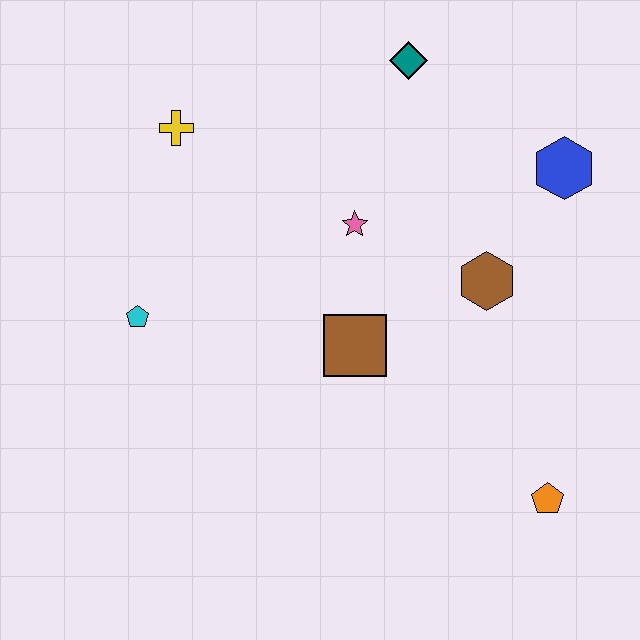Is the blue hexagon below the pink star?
No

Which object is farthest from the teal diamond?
The orange pentagon is farthest from the teal diamond.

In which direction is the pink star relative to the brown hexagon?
The pink star is to the left of the brown hexagon.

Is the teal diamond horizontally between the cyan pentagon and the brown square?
No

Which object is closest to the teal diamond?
The pink star is closest to the teal diamond.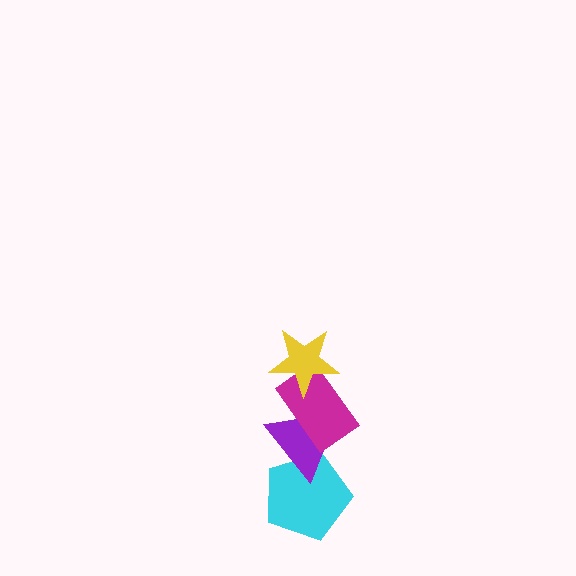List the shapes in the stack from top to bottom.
From top to bottom: the yellow star, the magenta rectangle, the purple triangle, the cyan pentagon.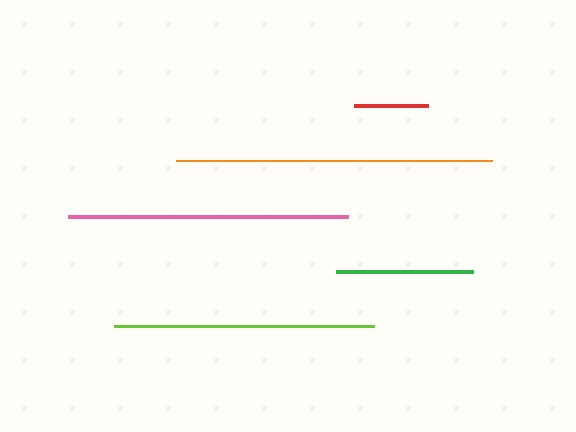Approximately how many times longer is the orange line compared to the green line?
The orange line is approximately 2.3 times the length of the green line.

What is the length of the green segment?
The green segment is approximately 137 pixels long.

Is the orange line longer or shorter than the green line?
The orange line is longer than the green line.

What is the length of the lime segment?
The lime segment is approximately 260 pixels long.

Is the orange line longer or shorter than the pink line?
The orange line is longer than the pink line.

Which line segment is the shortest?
The red line is the shortest at approximately 74 pixels.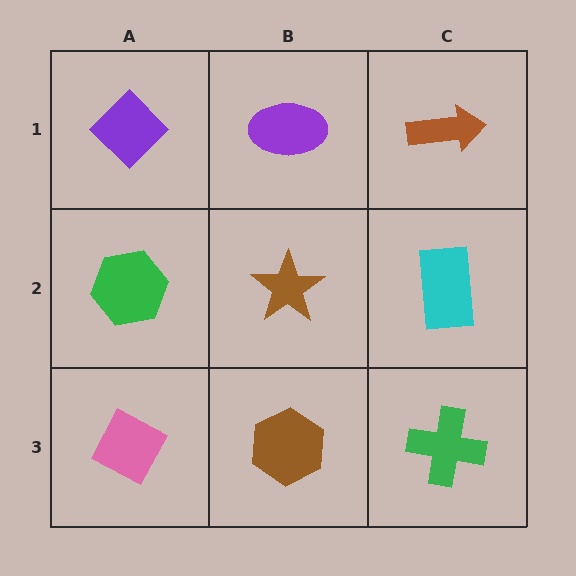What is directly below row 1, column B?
A brown star.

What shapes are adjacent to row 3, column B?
A brown star (row 2, column B), a pink diamond (row 3, column A), a green cross (row 3, column C).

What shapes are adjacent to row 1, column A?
A green hexagon (row 2, column A), a purple ellipse (row 1, column B).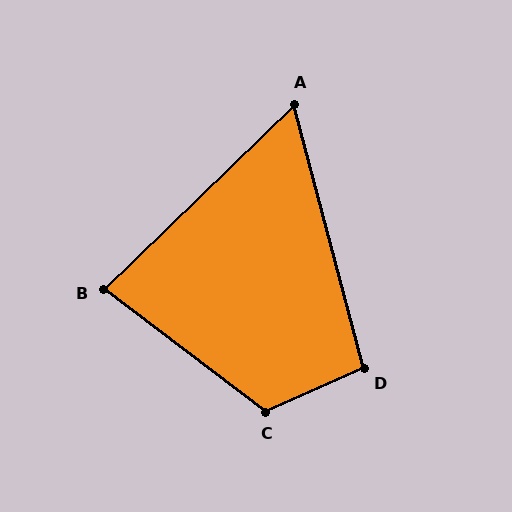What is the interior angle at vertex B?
Approximately 81 degrees (acute).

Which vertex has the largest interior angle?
C, at approximately 119 degrees.